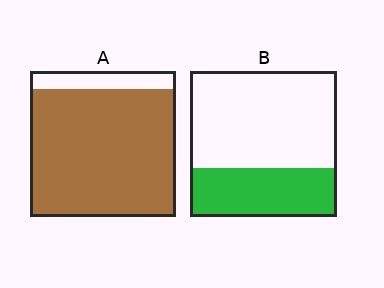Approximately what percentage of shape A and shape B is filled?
A is approximately 90% and B is approximately 35%.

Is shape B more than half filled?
No.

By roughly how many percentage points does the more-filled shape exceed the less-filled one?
By roughly 55 percentage points (A over B).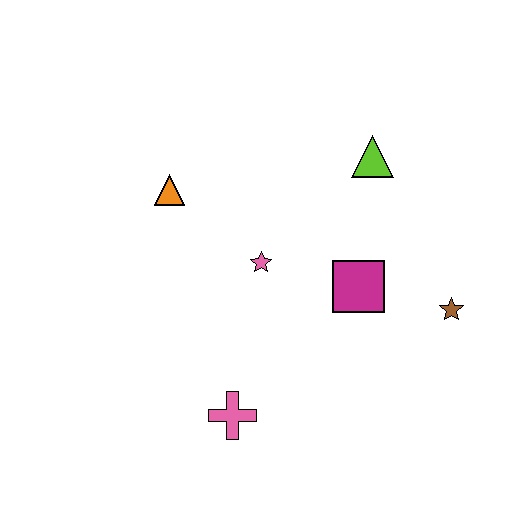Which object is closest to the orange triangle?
The pink star is closest to the orange triangle.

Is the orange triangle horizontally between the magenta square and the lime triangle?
No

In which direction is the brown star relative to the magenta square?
The brown star is to the right of the magenta square.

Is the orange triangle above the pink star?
Yes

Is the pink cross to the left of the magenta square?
Yes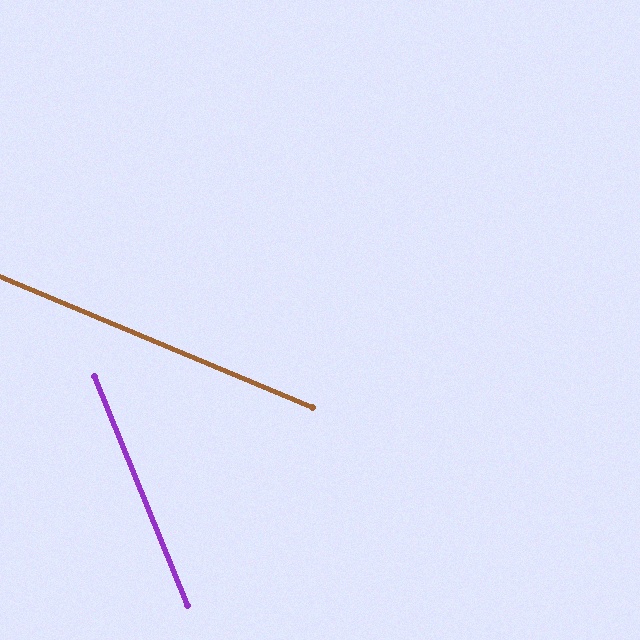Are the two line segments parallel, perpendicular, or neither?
Neither parallel nor perpendicular — they differ by about 45°.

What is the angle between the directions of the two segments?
Approximately 45 degrees.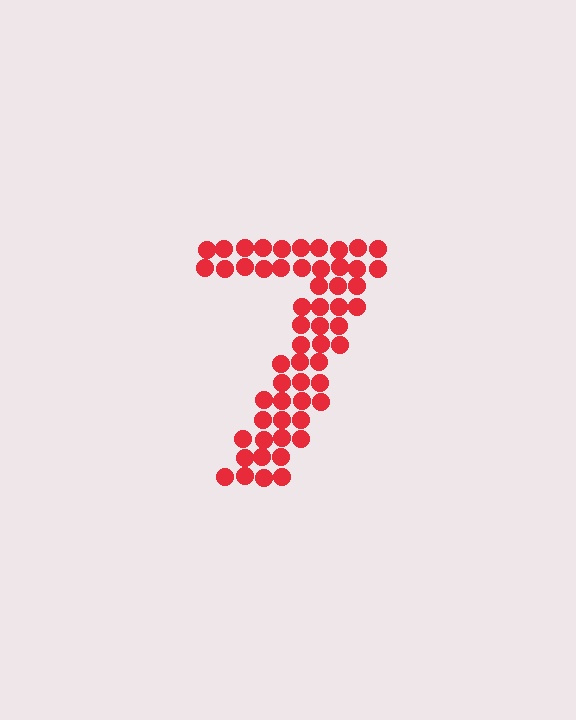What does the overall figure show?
The overall figure shows the digit 7.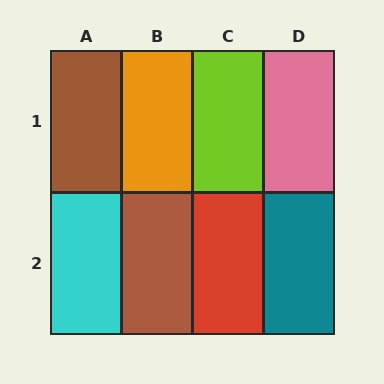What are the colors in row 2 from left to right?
Cyan, brown, red, teal.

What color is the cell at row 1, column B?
Orange.